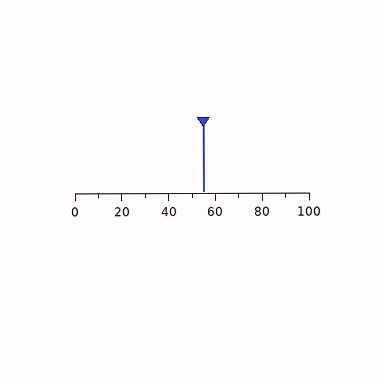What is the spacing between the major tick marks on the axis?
The major ticks are spaced 20 apart.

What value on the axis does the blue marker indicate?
The marker indicates approximately 55.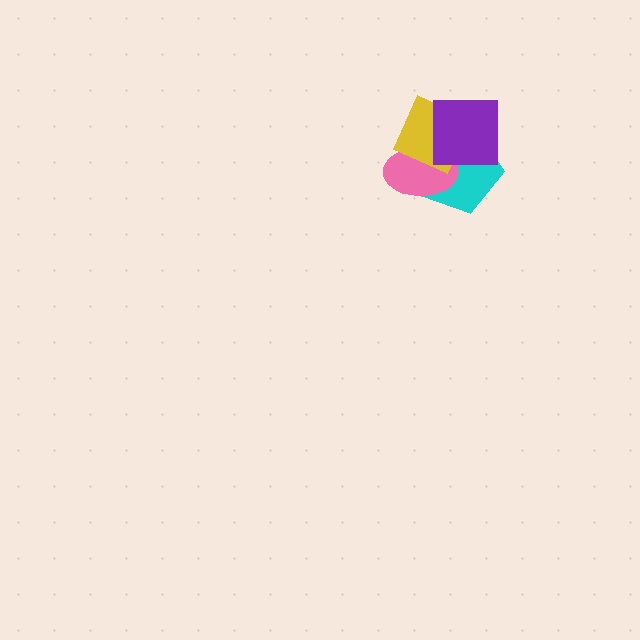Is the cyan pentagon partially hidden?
Yes, it is partially covered by another shape.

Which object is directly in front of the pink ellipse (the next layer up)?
The yellow diamond is directly in front of the pink ellipse.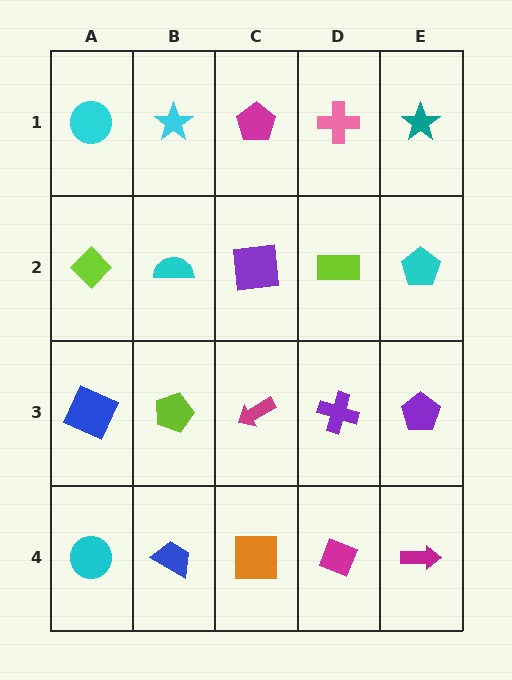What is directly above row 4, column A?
A blue square.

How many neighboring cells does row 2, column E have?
3.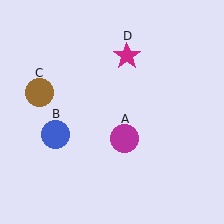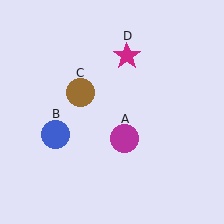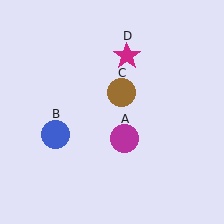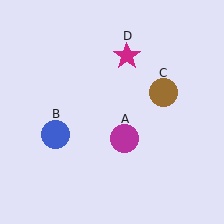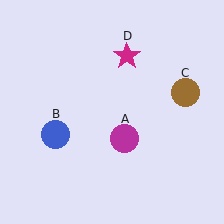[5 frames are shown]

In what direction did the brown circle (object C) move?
The brown circle (object C) moved right.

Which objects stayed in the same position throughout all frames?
Magenta circle (object A) and blue circle (object B) and magenta star (object D) remained stationary.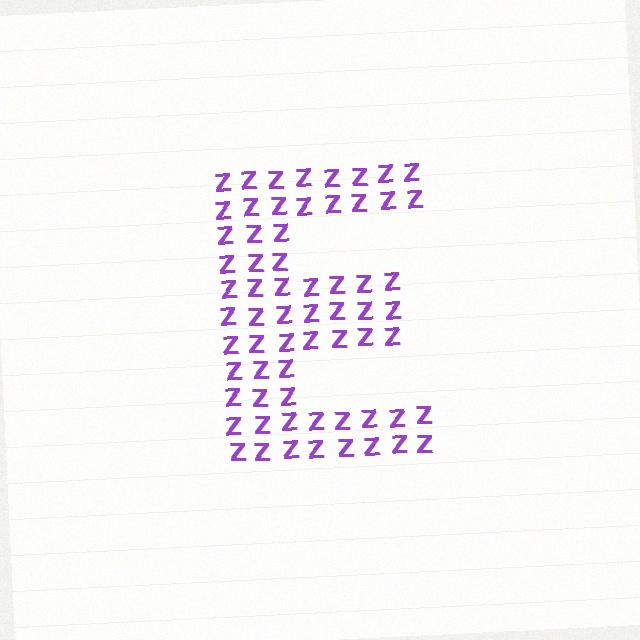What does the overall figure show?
The overall figure shows the letter E.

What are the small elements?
The small elements are letter Z's.